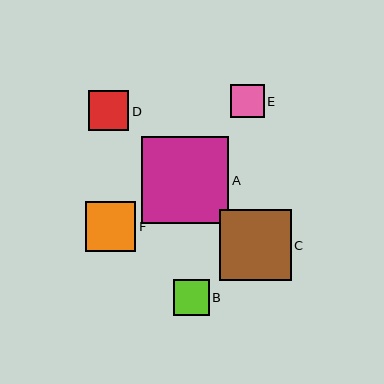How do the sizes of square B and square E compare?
Square B and square E are approximately the same size.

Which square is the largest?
Square A is the largest with a size of approximately 87 pixels.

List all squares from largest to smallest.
From largest to smallest: A, C, F, D, B, E.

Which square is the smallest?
Square E is the smallest with a size of approximately 34 pixels.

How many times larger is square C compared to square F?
Square C is approximately 1.4 times the size of square F.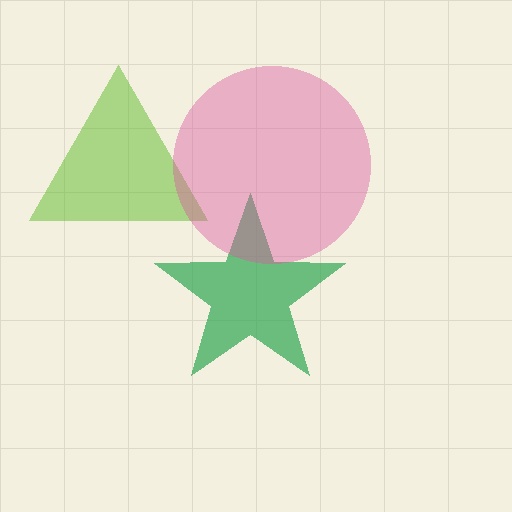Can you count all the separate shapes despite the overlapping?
Yes, there are 3 separate shapes.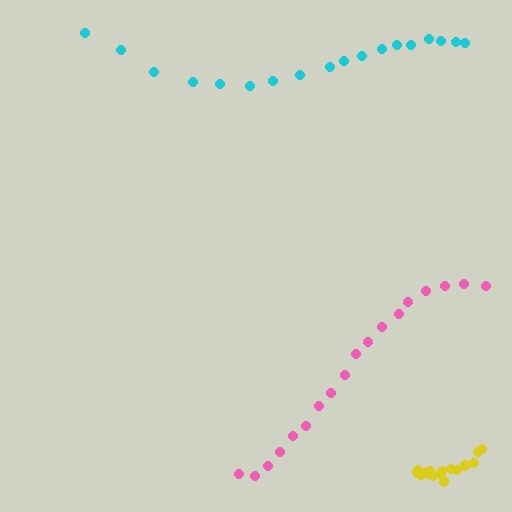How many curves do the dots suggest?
There are 3 distinct paths.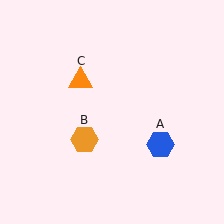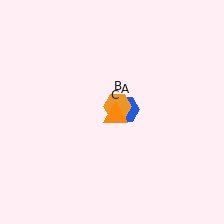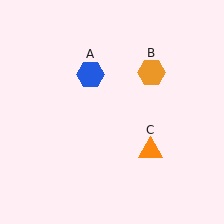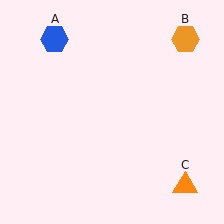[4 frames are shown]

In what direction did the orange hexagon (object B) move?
The orange hexagon (object B) moved up and to the right.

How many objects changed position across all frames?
3 objects changed position: blue hexagon (object A), orange hexagon (object B), orange triangle (object C).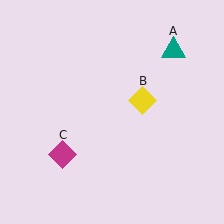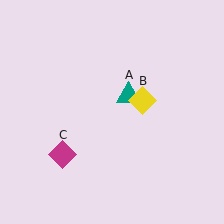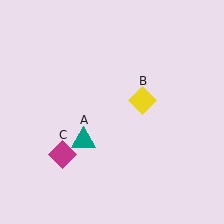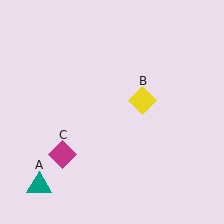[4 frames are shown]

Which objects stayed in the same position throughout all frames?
Yellow diamond (object B) and magenta diamond (object C) remained stationary.